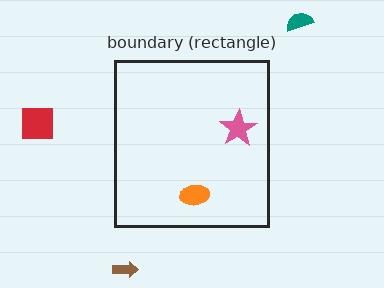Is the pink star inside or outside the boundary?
Inside.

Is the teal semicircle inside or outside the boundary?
Outside.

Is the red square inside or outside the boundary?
Outside.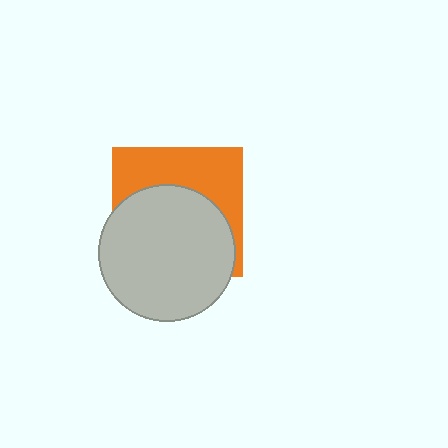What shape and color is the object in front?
The object in front is a light gray circle.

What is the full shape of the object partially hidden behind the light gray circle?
The partially hidden object is an orange square.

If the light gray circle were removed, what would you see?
You would see the complete orange square.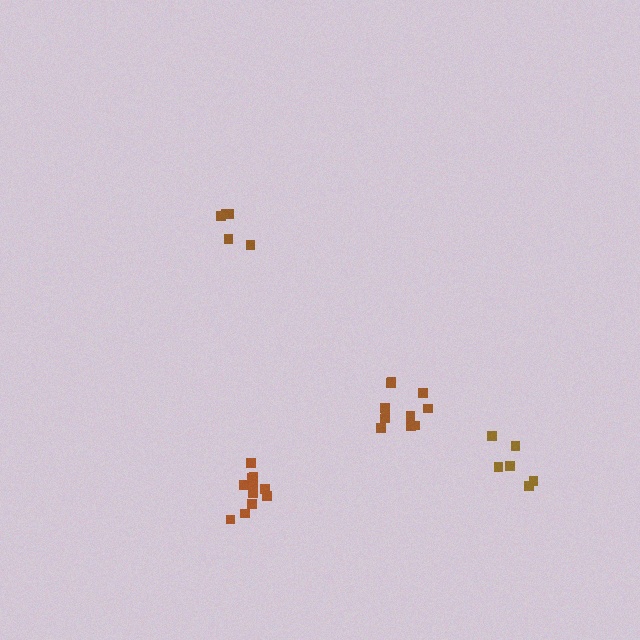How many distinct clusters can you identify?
There are 4 distinct clusters.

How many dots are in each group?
Group 1: 5 dots, Group 2: 11 dots, Group 3: 11 dots, Group 4: 6 dots (33 total).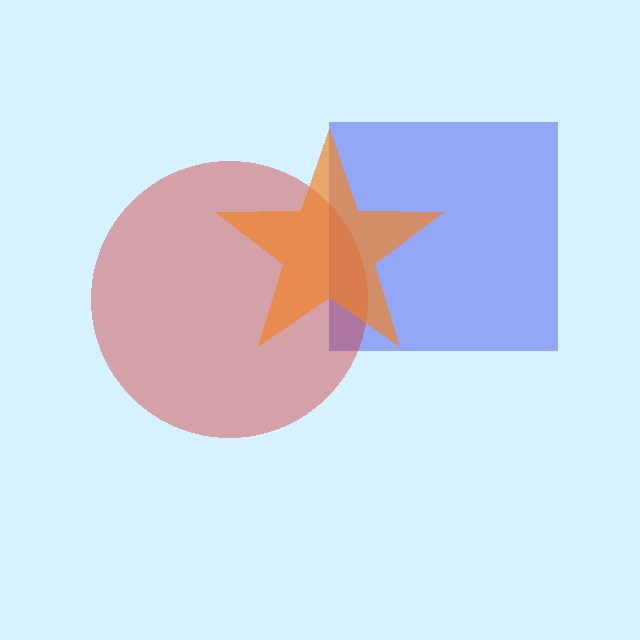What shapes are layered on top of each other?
The layered shapes are: a blue square, a red circle, an orange star.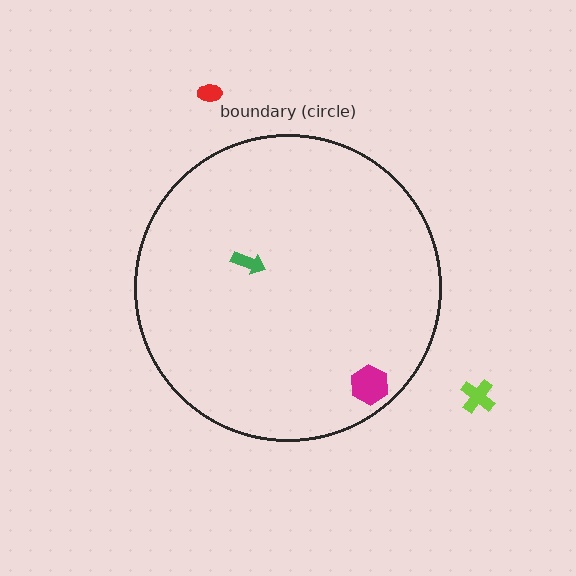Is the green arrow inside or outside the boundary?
Inside.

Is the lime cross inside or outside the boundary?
Outside.